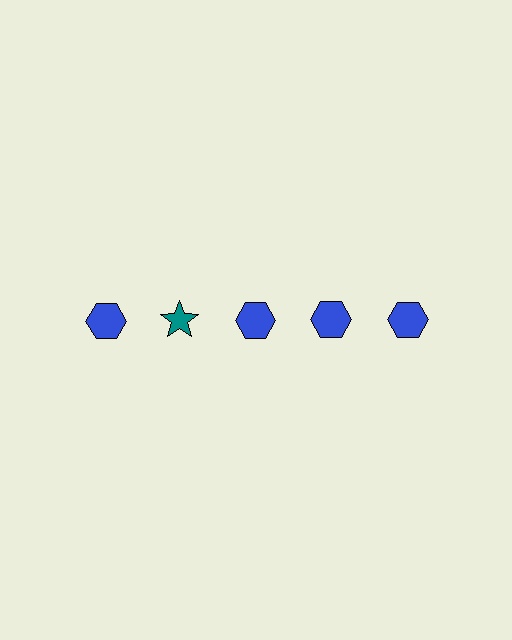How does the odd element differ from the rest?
It differs in both color (teal instead of blue) and shape (star instead of hexagon).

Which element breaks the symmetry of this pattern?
The teal star in the top row, second from left column breaks the symmetry. All other shapes are blue hexagons.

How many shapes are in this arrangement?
There are 5 shapes arranged in a grid pattern.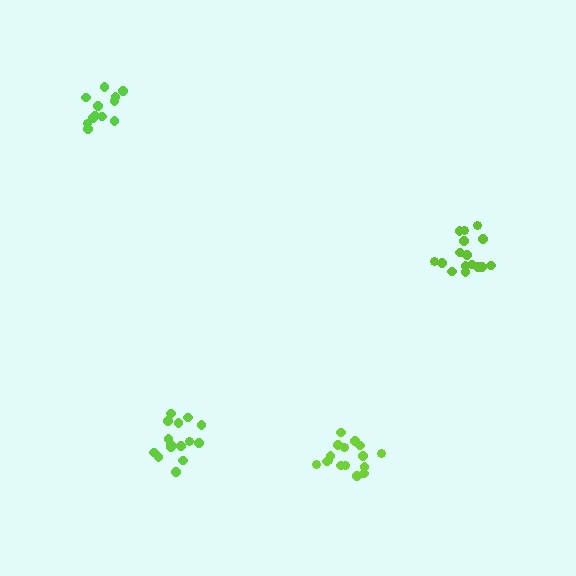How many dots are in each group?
Group 1: 15 dots, Group 2: 16 dots, Group 3: 12 dots, Group 4: 16 dots (59 total).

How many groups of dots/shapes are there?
There are 4 groups.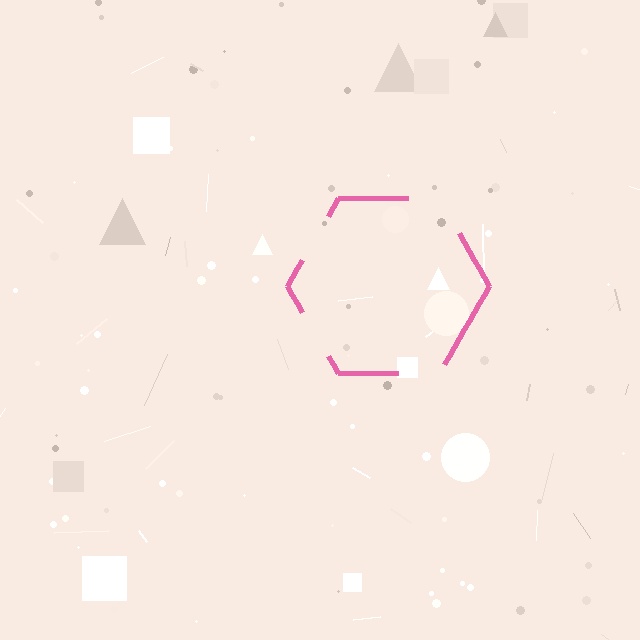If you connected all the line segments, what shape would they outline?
They would outline a hexagon.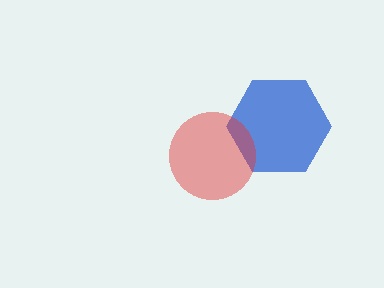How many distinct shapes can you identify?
There are 2 distinct shapes: a blue hexagon, a red circle.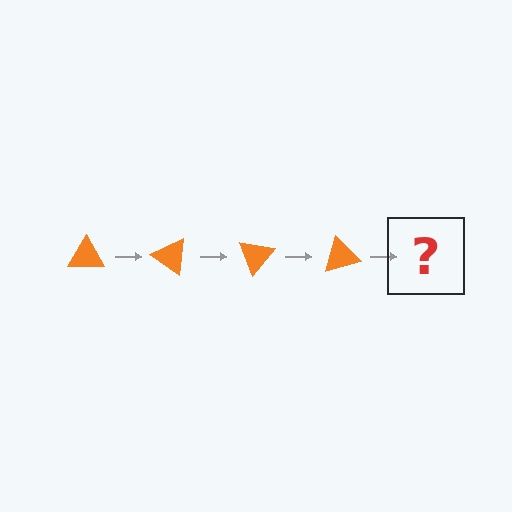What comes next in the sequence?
The next element should be an orange triangle rotated 140 degrees.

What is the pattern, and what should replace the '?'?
The pattern is that the triangle rotates 35 degrees each step. The '?' should be an orange triangle rotated 140 degrees.